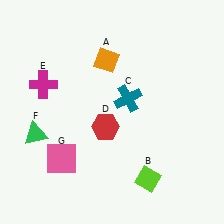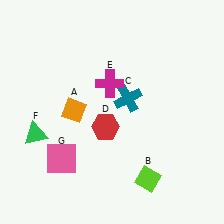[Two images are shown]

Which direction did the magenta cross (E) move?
The magenta cross (E) moved right.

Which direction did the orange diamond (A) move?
The orange diamond (A) moved down.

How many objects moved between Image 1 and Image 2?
2 objects moved between the two images.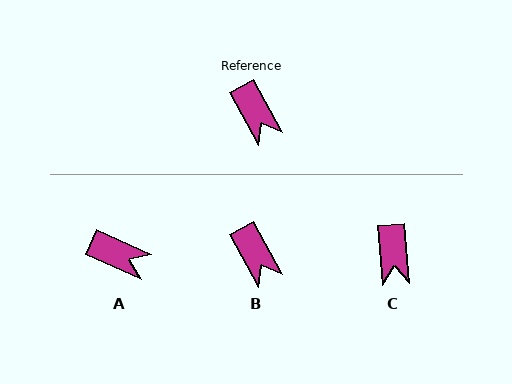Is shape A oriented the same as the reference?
No, it is off by about 39 degrees.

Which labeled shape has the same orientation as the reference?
B.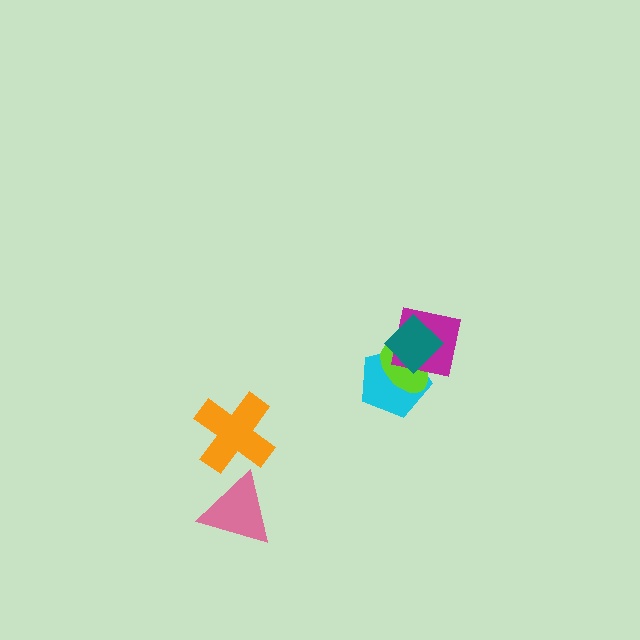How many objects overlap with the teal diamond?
3 objects overlap with the teal diamond.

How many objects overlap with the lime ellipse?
3 objects overlap with the lime ellipse.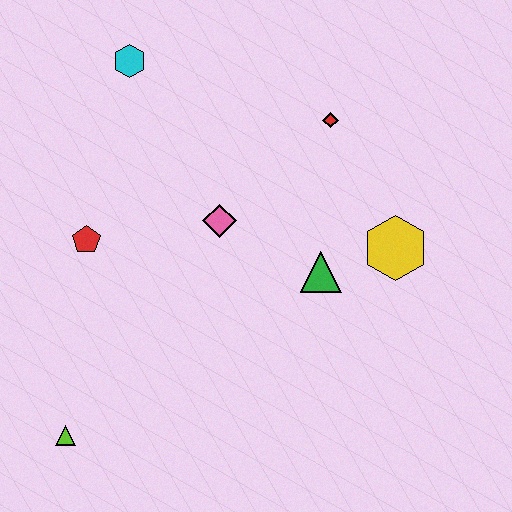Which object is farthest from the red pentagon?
The yellow hexagon is farthest from the red pentagon.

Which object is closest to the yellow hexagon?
The green triangle is closest to the yellow hexagon.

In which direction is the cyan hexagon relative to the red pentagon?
The cyan hexagon is above the red pentagon.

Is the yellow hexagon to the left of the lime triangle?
No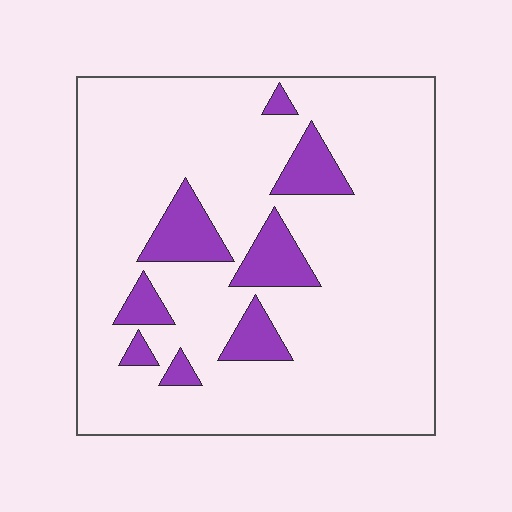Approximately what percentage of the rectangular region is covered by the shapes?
Approximately 15%.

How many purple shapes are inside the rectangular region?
8.